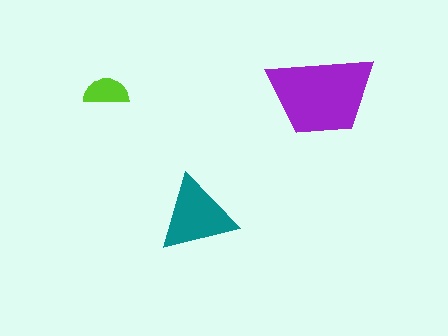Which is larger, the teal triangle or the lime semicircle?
The teal triangle.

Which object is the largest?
The purple trapezoid.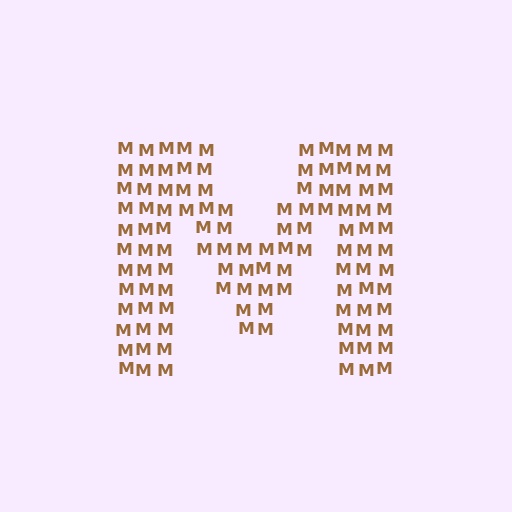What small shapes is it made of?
It is made of small letter M's.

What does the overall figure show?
The overall figure shows the letter M.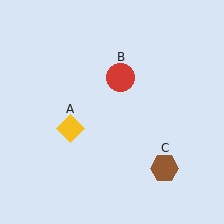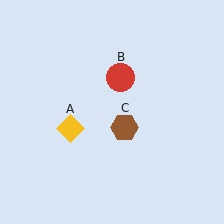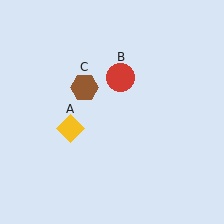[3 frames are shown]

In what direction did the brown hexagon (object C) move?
The brown hexagon (object C) moved up and to the left.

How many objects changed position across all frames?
1 object changed position: brown hexagon (object C).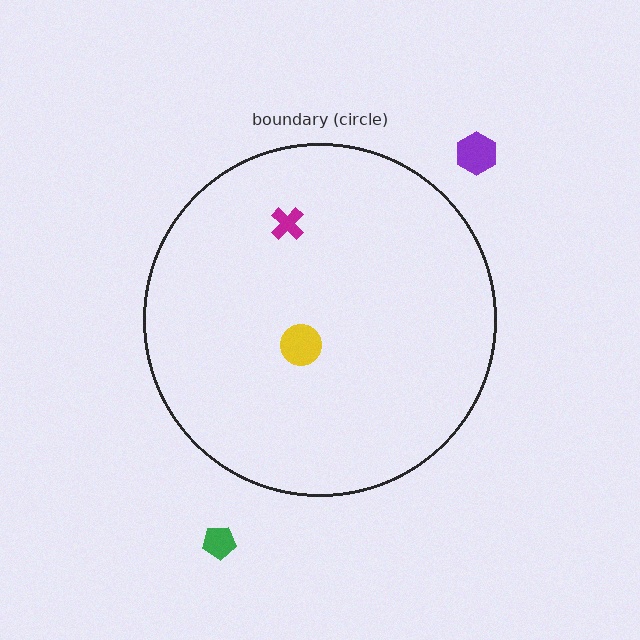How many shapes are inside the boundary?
2 inside, 2 outside.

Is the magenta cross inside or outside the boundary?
Inside.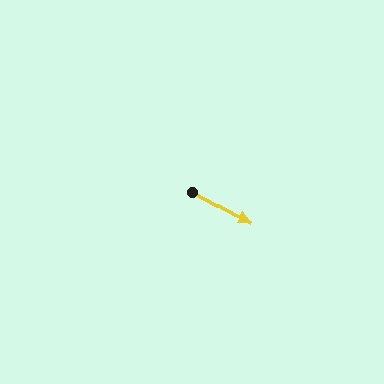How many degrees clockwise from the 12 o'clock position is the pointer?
Approximately 119 degrees.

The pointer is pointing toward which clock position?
Roughly 4 o'clock.